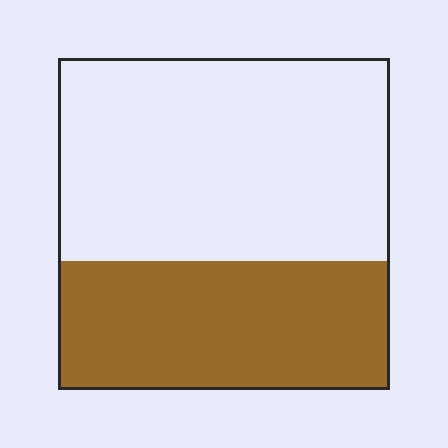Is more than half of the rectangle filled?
No.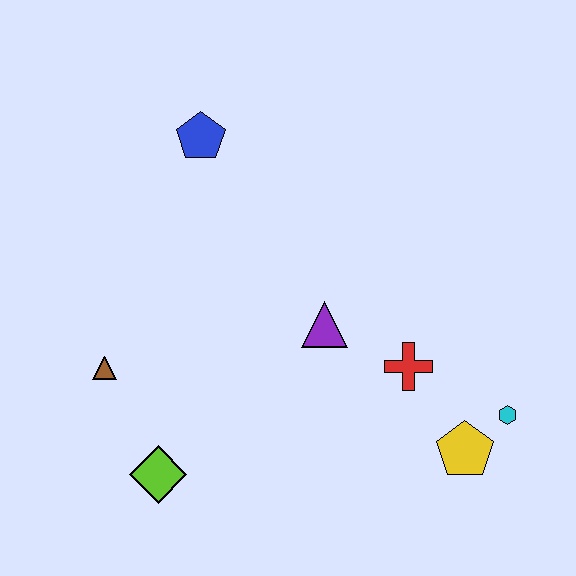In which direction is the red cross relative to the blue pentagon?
The red cross is below the blue pentagon.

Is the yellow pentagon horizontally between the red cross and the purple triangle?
No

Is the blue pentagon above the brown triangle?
Yes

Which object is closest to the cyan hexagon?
The yellow pentagon is closest to the cyan hexagon.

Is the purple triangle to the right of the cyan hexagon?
No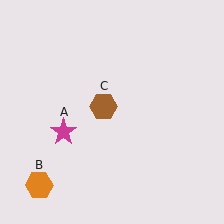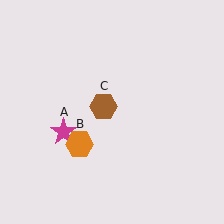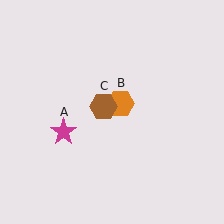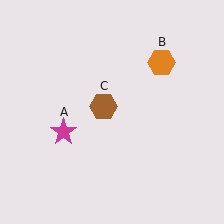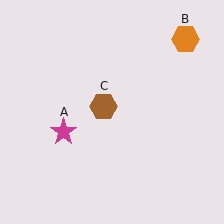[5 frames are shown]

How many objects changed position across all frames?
1 object changed position: orange hexagon (object B).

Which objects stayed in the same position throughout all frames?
Magenta star (object A) and brown hexagon (object C) remained stationary.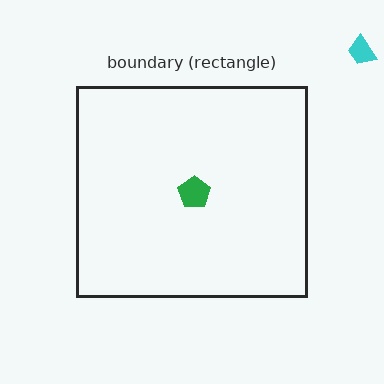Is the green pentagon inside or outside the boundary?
Inside.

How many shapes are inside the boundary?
1 inside, 1 outside.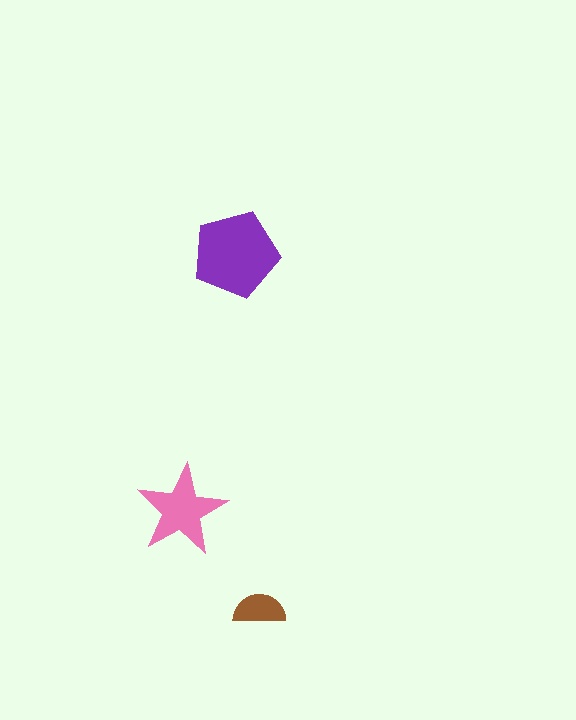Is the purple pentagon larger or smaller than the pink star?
Larger.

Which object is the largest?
The purple pentagon.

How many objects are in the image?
There are 3 objects in the image.